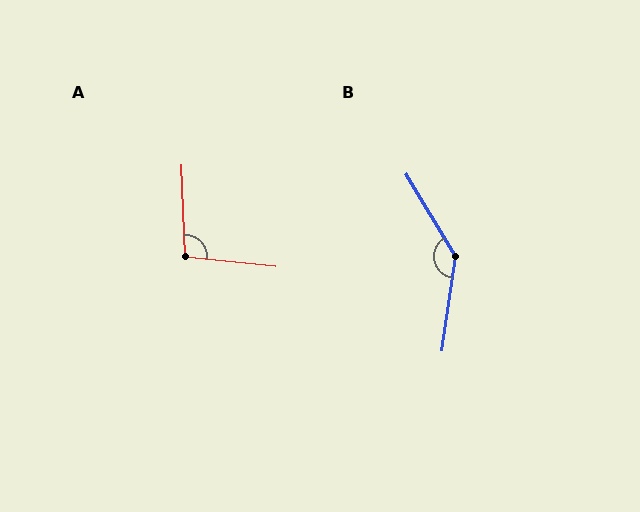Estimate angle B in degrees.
Approximately 141 degrees.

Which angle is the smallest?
A, at approximately 98 degrees.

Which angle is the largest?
B, at approximately 141 degrees.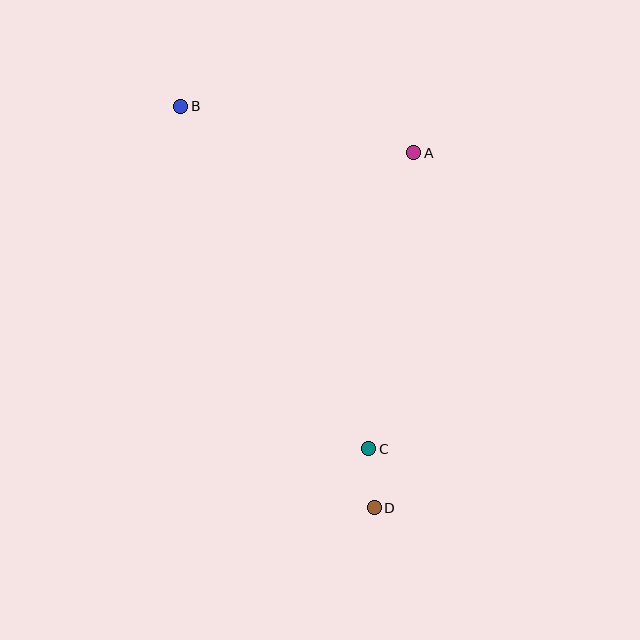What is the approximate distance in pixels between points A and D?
The distance between A and D is approximately 357 pixels.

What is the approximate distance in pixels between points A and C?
The distance between A and C is approximately 299 pixels.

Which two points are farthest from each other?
Points B and D are farthest from each other.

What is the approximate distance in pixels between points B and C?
The distance between B and C is approximately 391 pixels.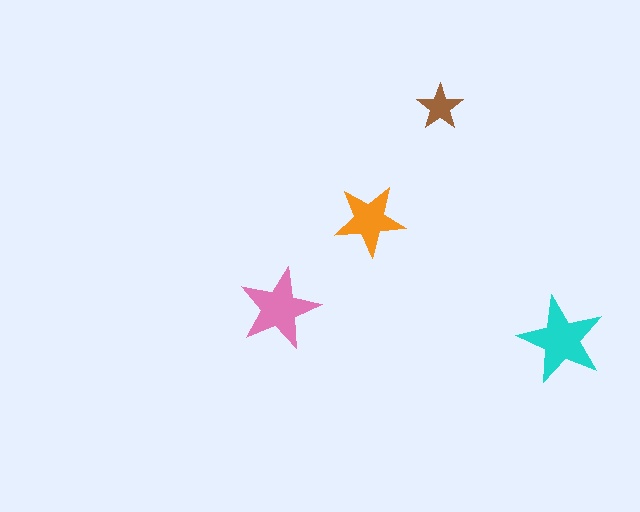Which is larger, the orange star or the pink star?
The pink one.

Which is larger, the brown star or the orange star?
The orange one.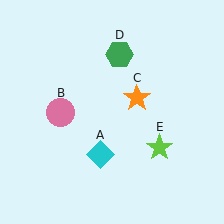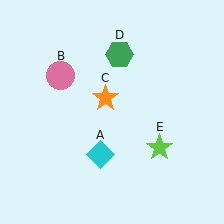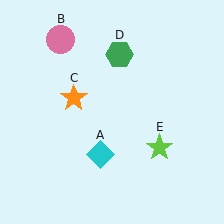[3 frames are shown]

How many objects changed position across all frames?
2 objects changed position: pink circle (object B), orange star (object C).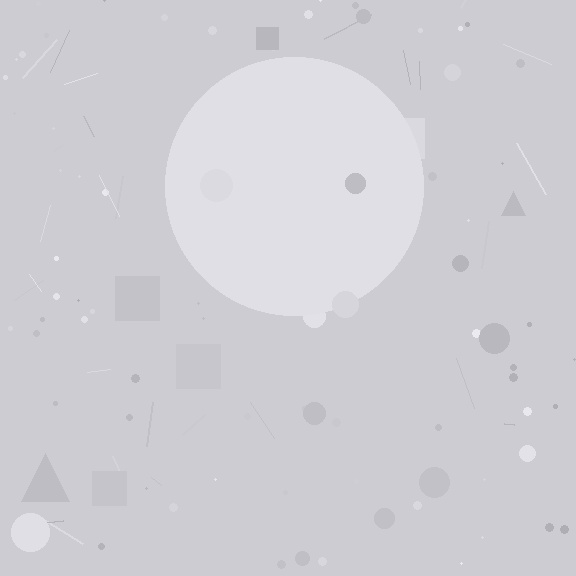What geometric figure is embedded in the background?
A circle is embedded in the background.